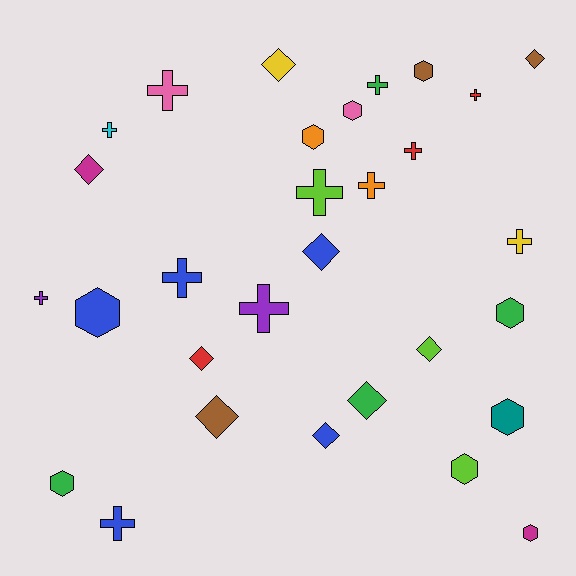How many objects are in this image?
There are 30 objects.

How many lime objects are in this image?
There are 3 lime objects.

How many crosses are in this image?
There are 12 crosses.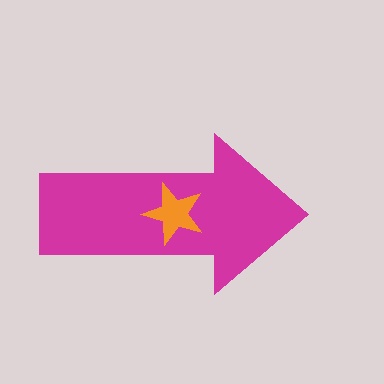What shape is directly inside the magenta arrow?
The orange star.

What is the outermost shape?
The magenta arrow.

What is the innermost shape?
The orange star.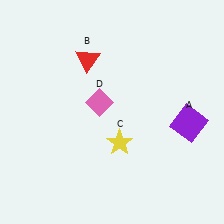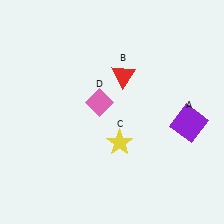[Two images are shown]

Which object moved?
The red triangle (B) moved right.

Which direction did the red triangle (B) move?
The red triangle (B) moved right.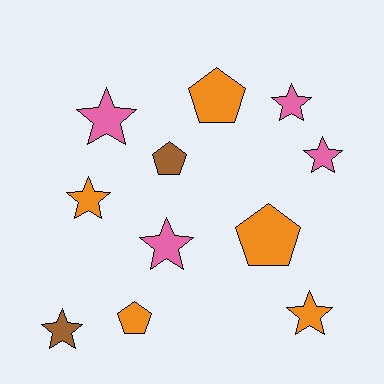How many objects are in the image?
There are 11 objects.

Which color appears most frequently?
Orange, with 5 objects.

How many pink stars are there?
There are 4 pink stars.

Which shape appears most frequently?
Star, with 7 objects.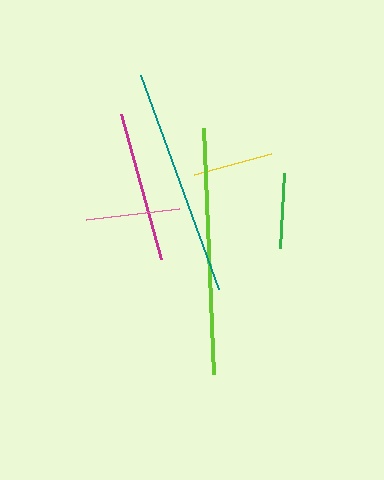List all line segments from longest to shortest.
From longest to shortest: lime, teal, magenta, pink, yellow, green.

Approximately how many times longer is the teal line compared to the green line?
The teal line is approximately 3.0 times the length of the green line.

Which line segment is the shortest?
The green line is the shortest at approximately 75 pixels.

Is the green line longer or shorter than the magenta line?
The magenta line is longer than the green line.